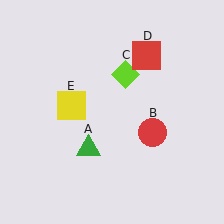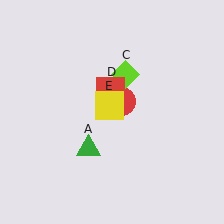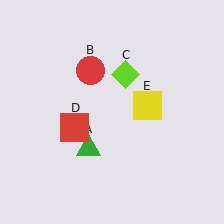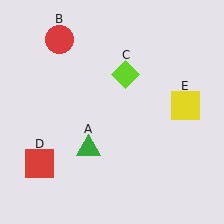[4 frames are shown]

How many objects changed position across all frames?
3 objects changed position: red circle (object B), red square (object D), yellow square (object E).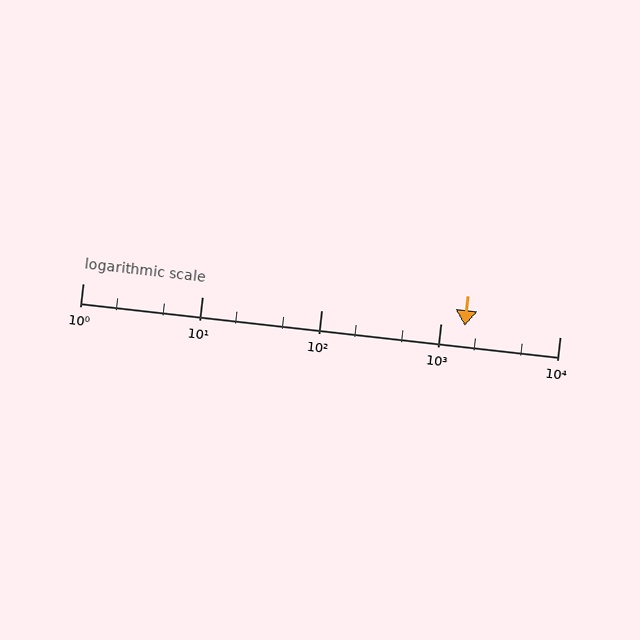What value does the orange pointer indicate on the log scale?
The pointer indicates approximately 1600.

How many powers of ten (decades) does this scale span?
The scale spans 4 decades, from 1 to 10000.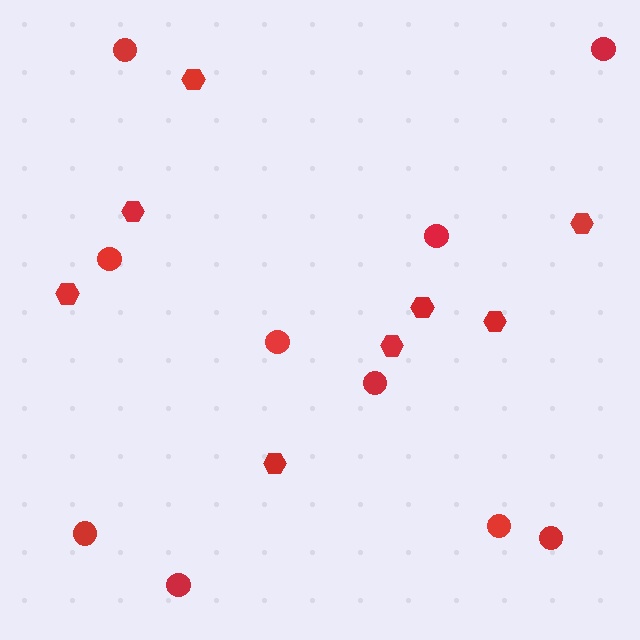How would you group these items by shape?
There are 2 groups: one group of circles (10) and one group of hexagons (8).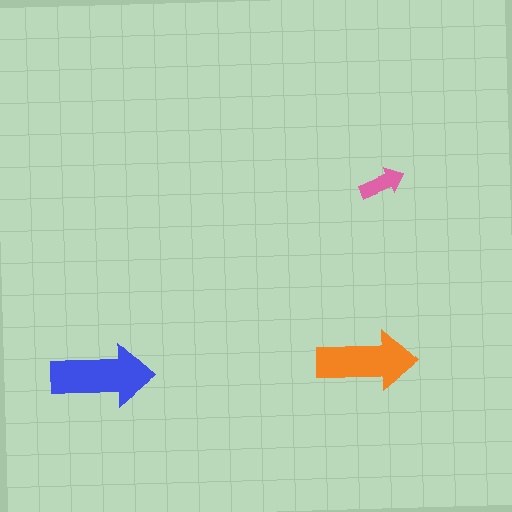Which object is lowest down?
The blue arrow is bottommost.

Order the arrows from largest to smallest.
the blue one, the orange one, the pink one.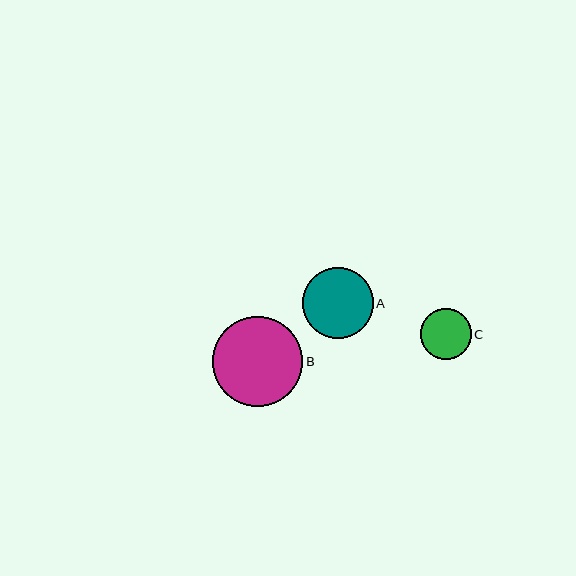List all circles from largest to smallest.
From largest to smallest: B, A, C.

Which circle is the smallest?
Circle C is the smallest with a size of approximately 51 pixels.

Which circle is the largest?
Circle B is the largest with a size of approximately 90 pixels.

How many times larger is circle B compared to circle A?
Circle B is approximately 1.3 times the size of circle A.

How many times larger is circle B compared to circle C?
Circle B is approximately 1.8 times the size of circle C.